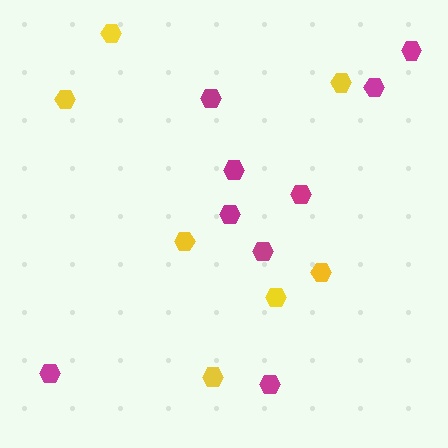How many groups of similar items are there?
There are 2 groups: one group of magenta hexagons (9) and one group of yellow hexagons (7).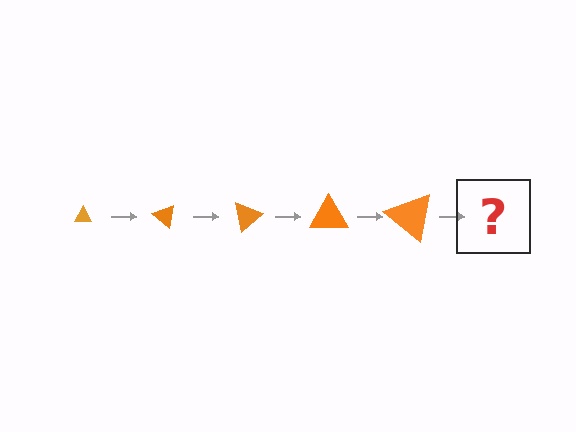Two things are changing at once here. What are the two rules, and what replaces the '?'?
The two rules are that the triangle grows larger each step and it rotates 40 degrees each step. The '?' should be a triangle, larger than the previous one and rotated 200 degrees from the start.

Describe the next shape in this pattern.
It should be a triangle, larger than the previous one and rotated 200 degrees from the start.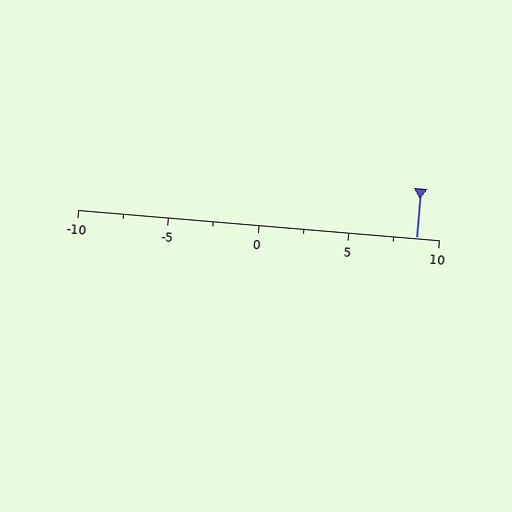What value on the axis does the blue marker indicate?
The marker indicates approximately 8.8.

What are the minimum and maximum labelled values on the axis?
The axis runs from -10 to 10.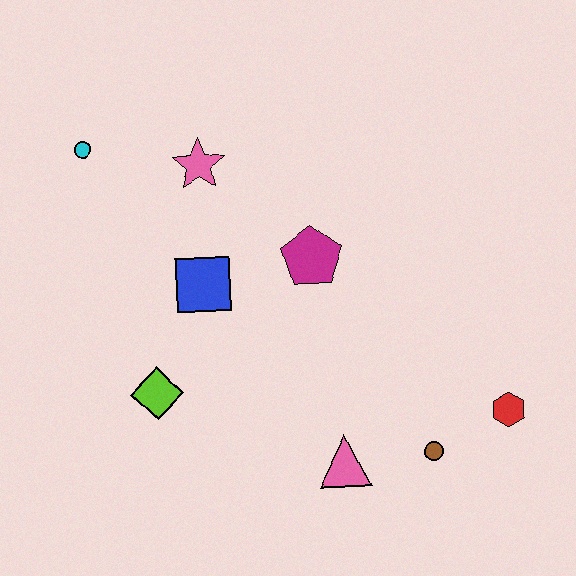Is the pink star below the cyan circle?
Yes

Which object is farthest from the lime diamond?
The red hexagon is farthest from the lime diamond.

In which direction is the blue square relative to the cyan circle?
The blue square is below the cyan circle.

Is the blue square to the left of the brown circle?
Yes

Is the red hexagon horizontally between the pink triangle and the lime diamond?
No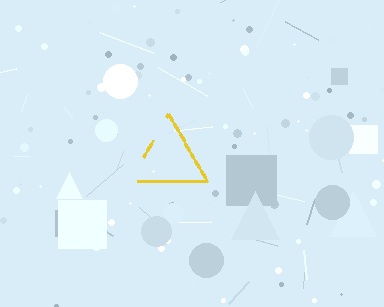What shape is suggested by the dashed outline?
The dashed outline suggests a triangle.